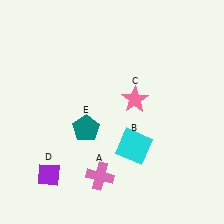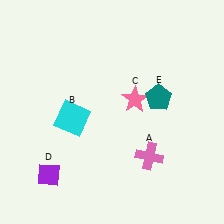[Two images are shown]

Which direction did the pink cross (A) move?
The pink cross (A) moved right.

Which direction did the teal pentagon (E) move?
The teal pentagon (E) moved right.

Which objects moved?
The objects that moved are: the pink cross (A), the cyan square (B), the teal pentagon (E).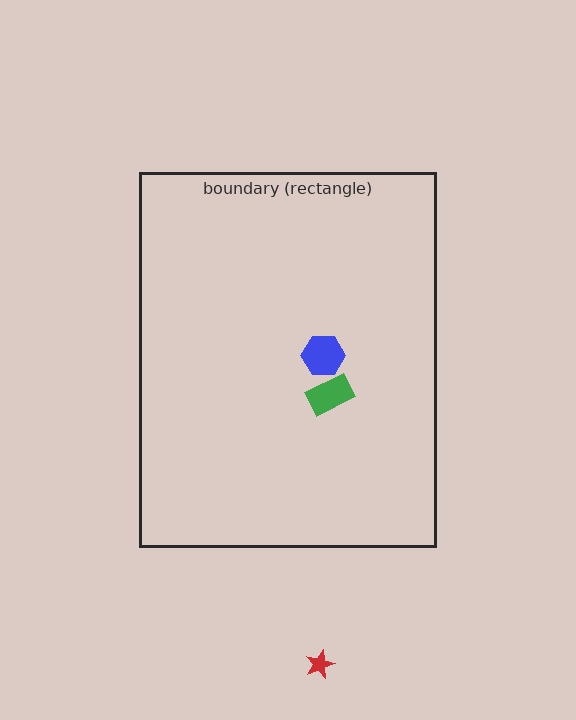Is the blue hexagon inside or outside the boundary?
Inside.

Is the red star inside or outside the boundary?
Outside.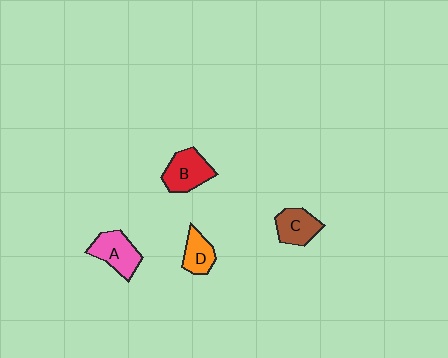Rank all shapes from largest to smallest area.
From largest to smallest: B (red), A (pink), C (brown), D (orange).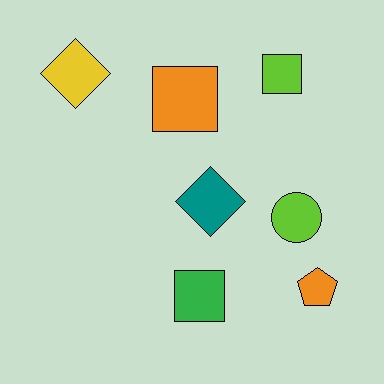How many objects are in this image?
There are 7 objects.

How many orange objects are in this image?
There are 2 orange objects.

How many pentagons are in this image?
There is 1 pentagon.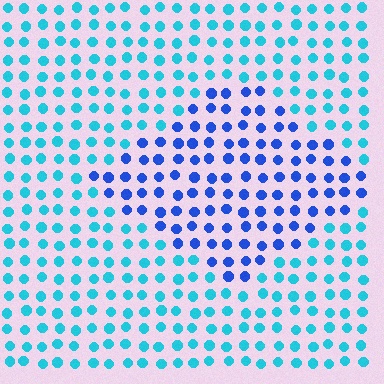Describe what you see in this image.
The image is filled with small cyan elements in a uniform arrangement. A diamond-shaped region is visible where the elements are tinted to a slightly different hue, forming a subtle color boundary.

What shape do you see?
I see a diamond.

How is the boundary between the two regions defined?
The boundary is defined purely by a slight shift in hue (about 40 degrees). Spacing, size, and orientation are identical on both sides.